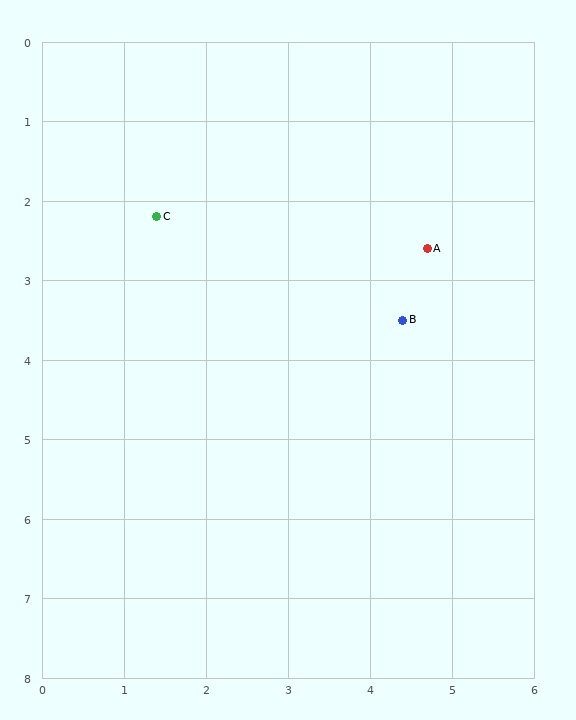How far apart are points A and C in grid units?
Points A and C are about 3.3 grid units apart.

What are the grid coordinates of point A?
Point A is at approximately (4.7, 2.6).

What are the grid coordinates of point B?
Point B is at approximately (4.4, 3.5).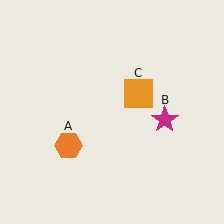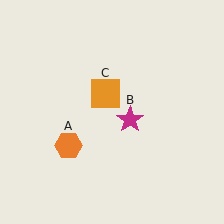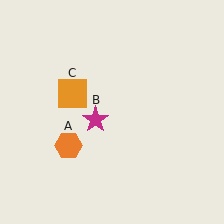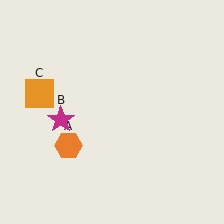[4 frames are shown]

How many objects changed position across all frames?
2 objects changed position: magenta star (object B), orange square (object C).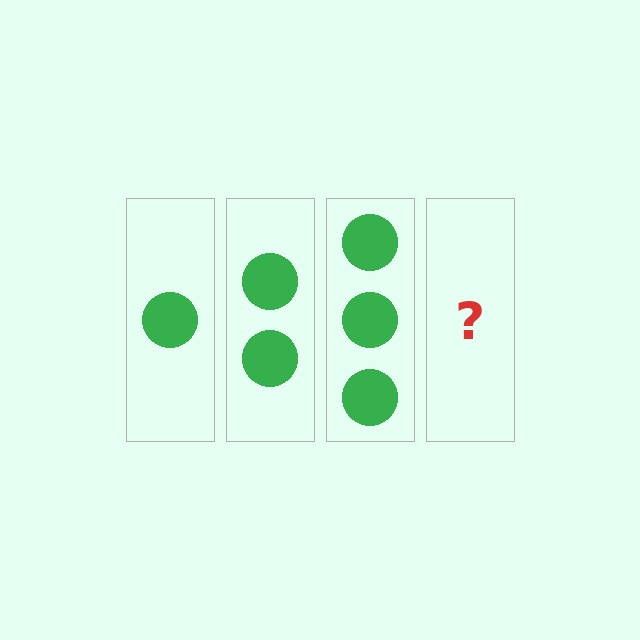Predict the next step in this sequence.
The next step is 4 circles.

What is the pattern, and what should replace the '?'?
The pattern is that each step adds one more circle. The '?' should be 4 circles.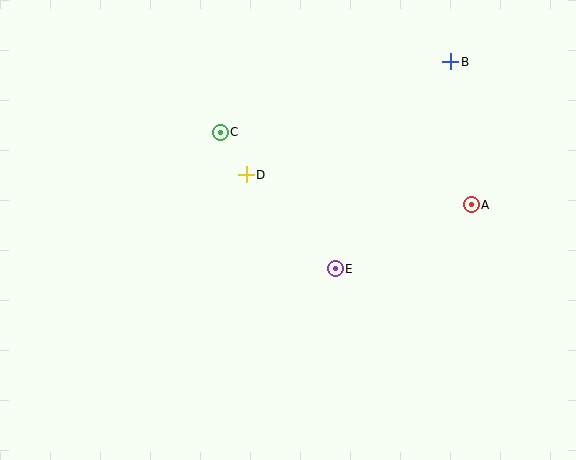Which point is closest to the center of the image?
Point E at (335, 269) is closest to the center.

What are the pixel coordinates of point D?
Point D is at (246, 175).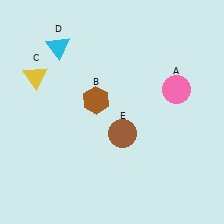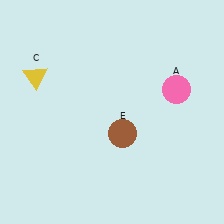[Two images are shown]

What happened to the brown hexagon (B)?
The brown hexagon (B) was removed in Image 2. It was in the top-left area of Image 1.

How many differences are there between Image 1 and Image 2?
There are 2 differences between the two images.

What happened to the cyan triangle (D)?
The cyan triangle (D) was removed in Image 2. It was in the top-left area of Image 1.